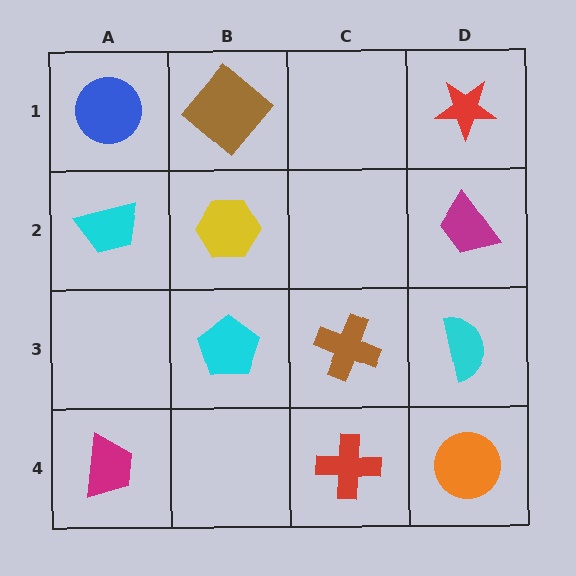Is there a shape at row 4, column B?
No, that cell is empty.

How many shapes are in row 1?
3 shapes.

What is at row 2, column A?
A cyan trapezoid.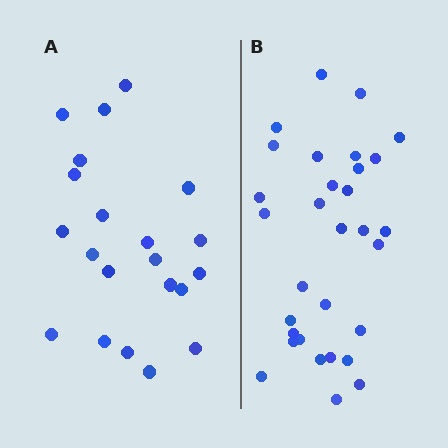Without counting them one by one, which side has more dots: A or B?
Region B (the right region) has more dots.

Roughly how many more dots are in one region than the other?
Region B has roughly 10 or so more dots than region A.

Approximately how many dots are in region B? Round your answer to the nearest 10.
About 30 dots. (The exact count is 31, which rounds to 30.)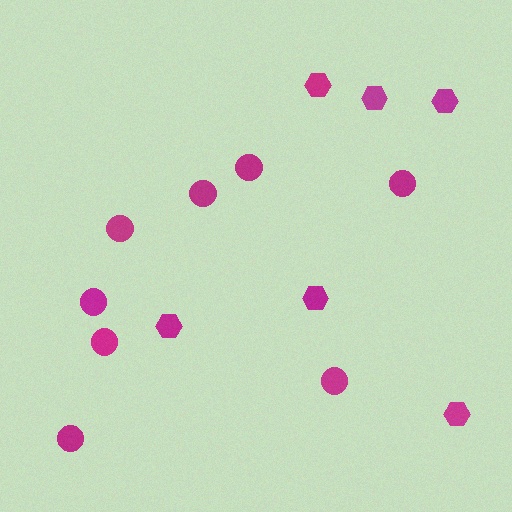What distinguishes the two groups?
There are 2 groups: one group of hexagons (6) and one group of circles (8).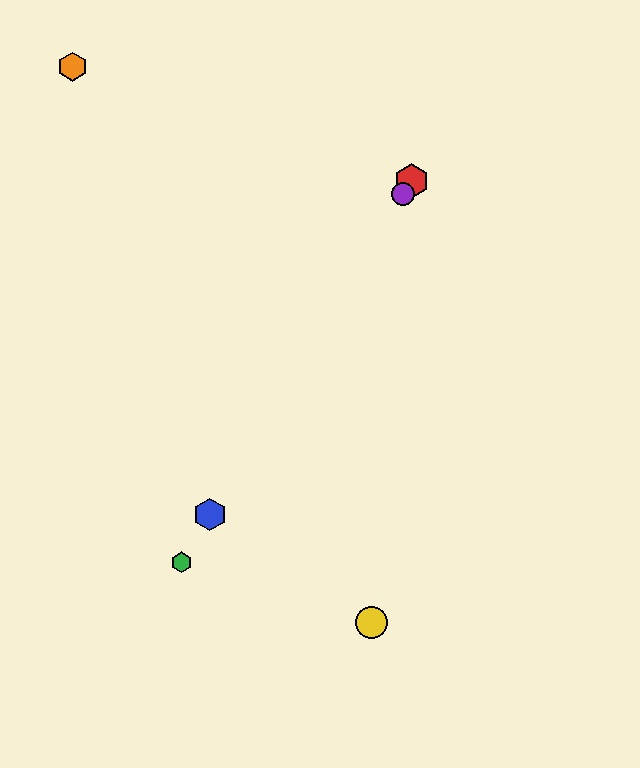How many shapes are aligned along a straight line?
4 shapes (the red hexagon, the blue hexagon, the green hexagon, the purple circle) are aligned along a straight line.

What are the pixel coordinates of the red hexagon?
The red hexagon is at (411, 181).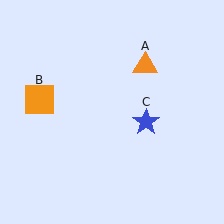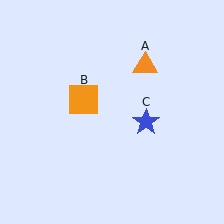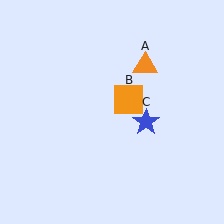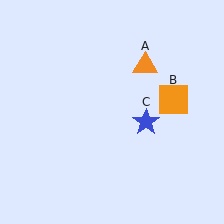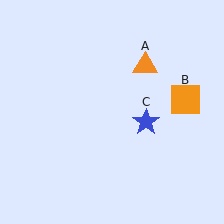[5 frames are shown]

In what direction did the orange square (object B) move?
The orange square (object B) moved right.